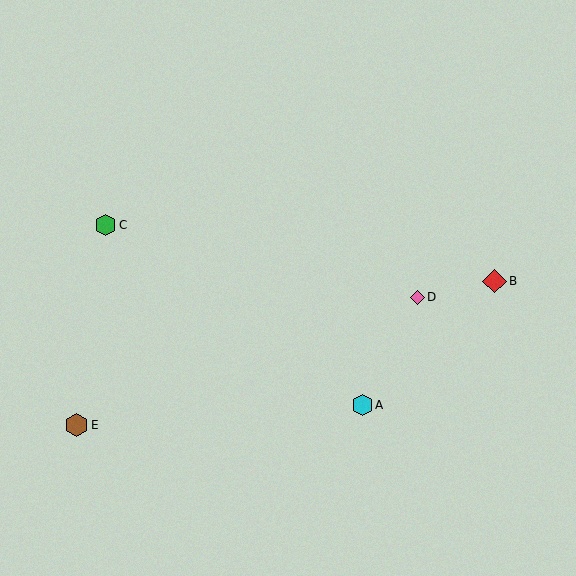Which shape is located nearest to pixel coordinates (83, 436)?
The brown hexagon (labeled E) at (77, 425) is nearest to that location.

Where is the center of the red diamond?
The center of the red diamond is at (494, 281).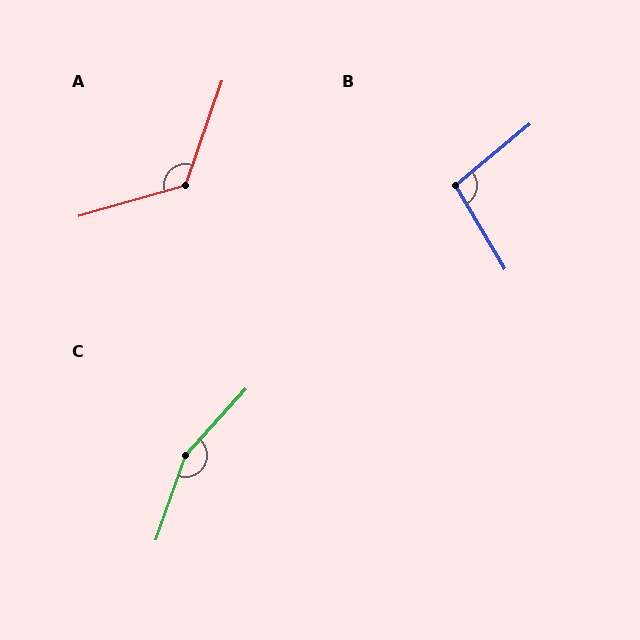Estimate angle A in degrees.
Approximately 125 degrees.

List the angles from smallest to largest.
B (99°), A (125°), C (157°).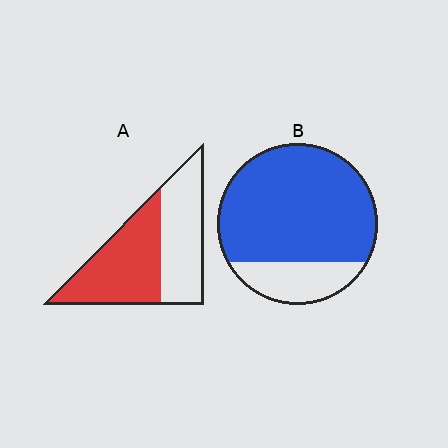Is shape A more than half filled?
Roughly half.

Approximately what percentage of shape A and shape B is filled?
A is approximately 55% and B is approximately 80%.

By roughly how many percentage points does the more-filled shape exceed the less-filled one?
By roughly 25 percentage points (B over A).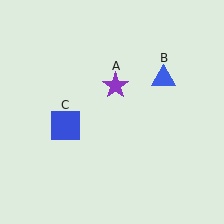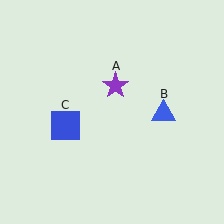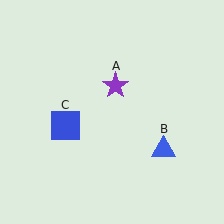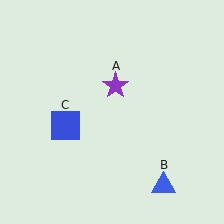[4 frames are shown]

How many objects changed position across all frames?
1 object changed position: blue triangle (object B).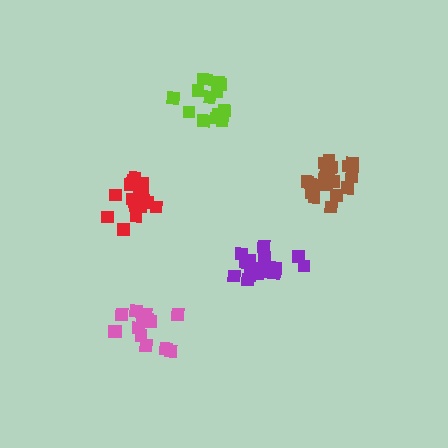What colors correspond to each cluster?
The clusters are colored: pink, brown, red, purple, lime.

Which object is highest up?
The lime cluster is topmost.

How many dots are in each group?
Group 1: 14 dots, Group 2: 20 dots, Group 3: 18 dots, Group 4: 16 dots, Group 5: 16 dots (84 total).